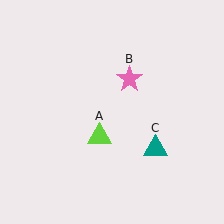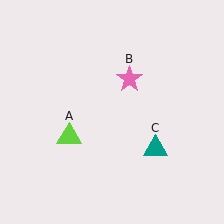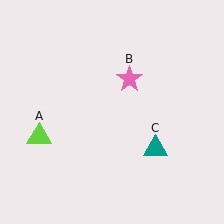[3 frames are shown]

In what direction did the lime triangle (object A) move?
The lime triangle (object A) moved left.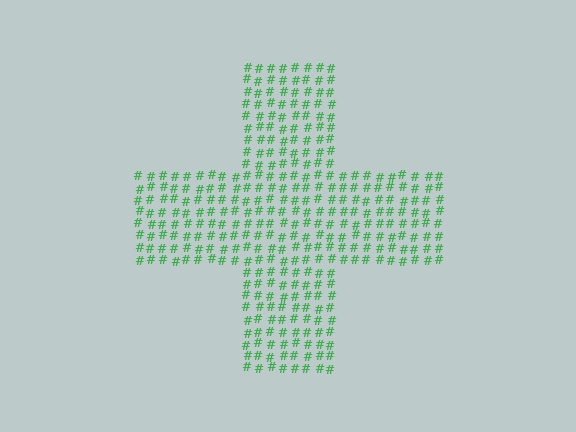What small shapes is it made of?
It is made of small hash symbols.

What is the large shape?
The large shape is a cross.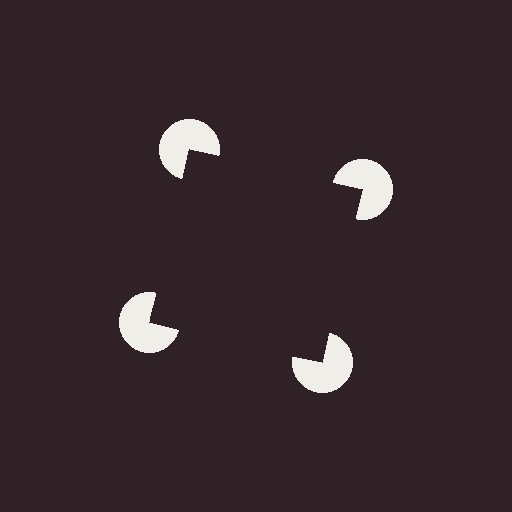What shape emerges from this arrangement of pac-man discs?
An illusory square — its edges are inferred from the aligned wedge cuts in the pac-man discs, not physically drawn.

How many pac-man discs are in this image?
There are 4 — one at each vertex of the illusory square.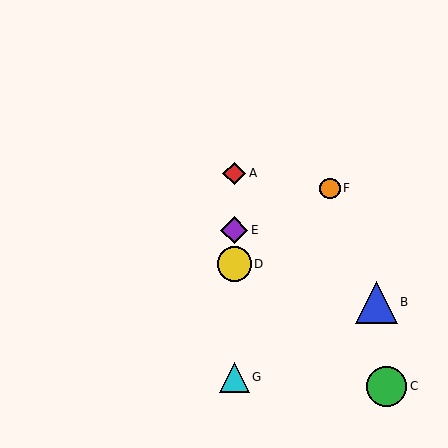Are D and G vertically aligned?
Yes, both are at x≈234.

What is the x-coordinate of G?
Object G is at x≈234.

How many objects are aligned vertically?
4 objects (A, D, E, G) are aligned vertically.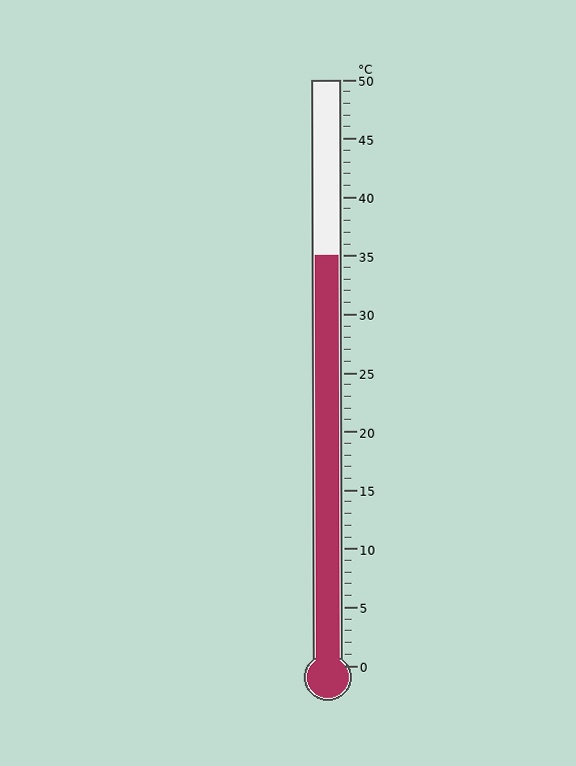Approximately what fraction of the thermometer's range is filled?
The thermometer is filled to approximately 70% of its range.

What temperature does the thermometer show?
The thermometer shows approximately 35°C.